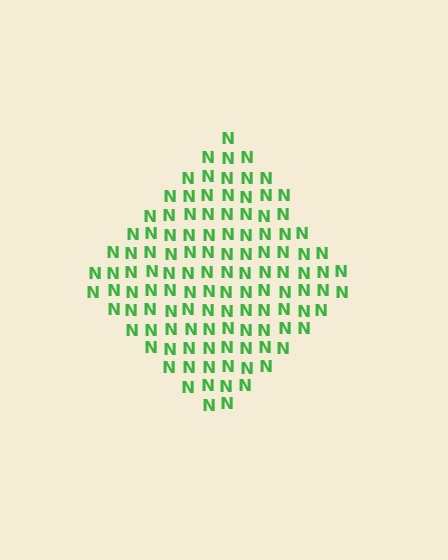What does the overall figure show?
The overall figure shows a diamond.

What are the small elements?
The small elements are letter N's.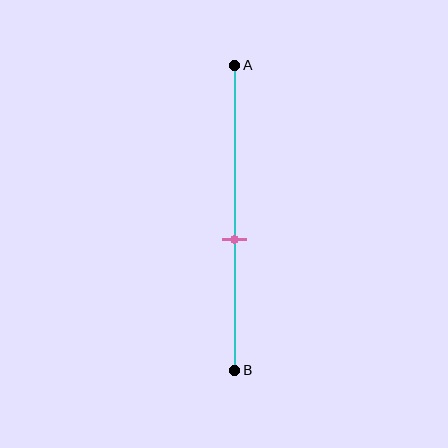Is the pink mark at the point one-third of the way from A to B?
No, the mark is at about 55% from A, not at the 33% one-third point.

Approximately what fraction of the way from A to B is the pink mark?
The pink mark is approximately 55% of the way from A to B.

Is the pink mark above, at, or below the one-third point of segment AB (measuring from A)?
The pink mark is below the one-third point of segment AB.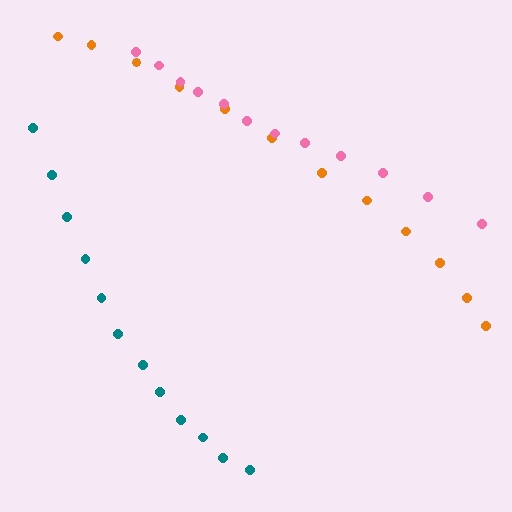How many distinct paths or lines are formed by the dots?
There are 3 distinct paths.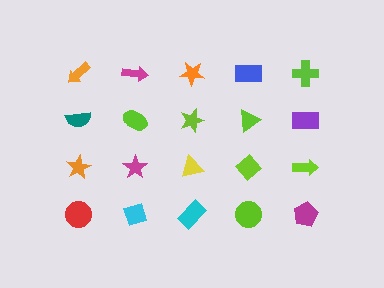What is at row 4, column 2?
A cyan diamond.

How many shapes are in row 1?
5 shapes.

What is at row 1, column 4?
A blue rectangle.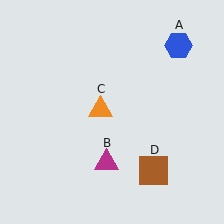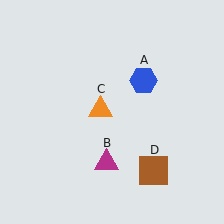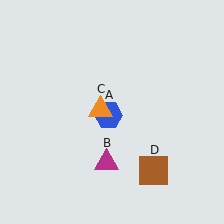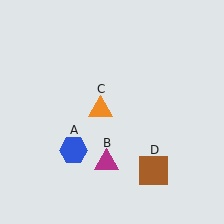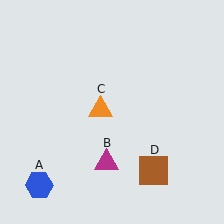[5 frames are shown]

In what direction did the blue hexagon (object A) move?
The blue hexagon (object A) moved down and to the left.